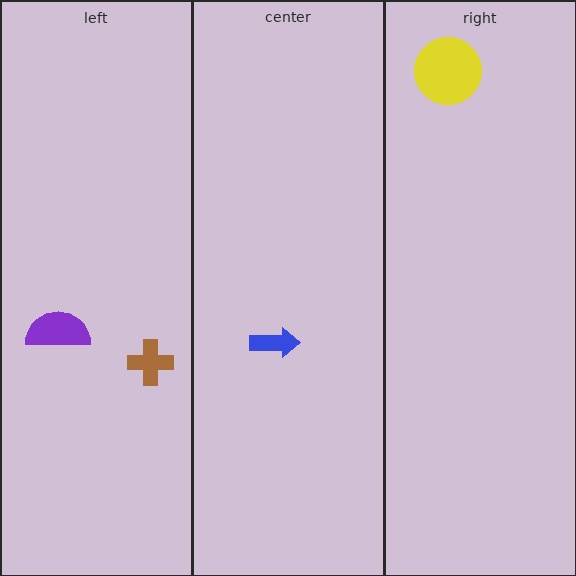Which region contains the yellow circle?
The right region.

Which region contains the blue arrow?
The center region.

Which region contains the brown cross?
The left region.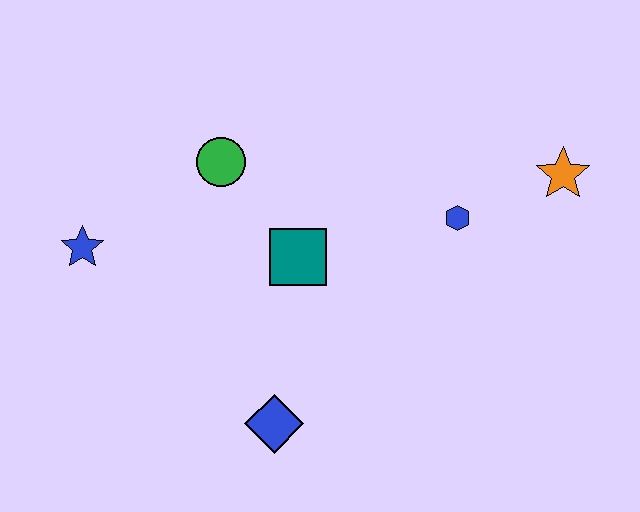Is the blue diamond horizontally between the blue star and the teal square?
Yes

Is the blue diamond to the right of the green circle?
Yes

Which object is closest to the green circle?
The teal square is closest to the green circle.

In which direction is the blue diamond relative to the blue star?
The blue diamond is to the right of the blue star.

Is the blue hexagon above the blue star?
Yes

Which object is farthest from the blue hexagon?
The blue star is farthest from the blue hexagon.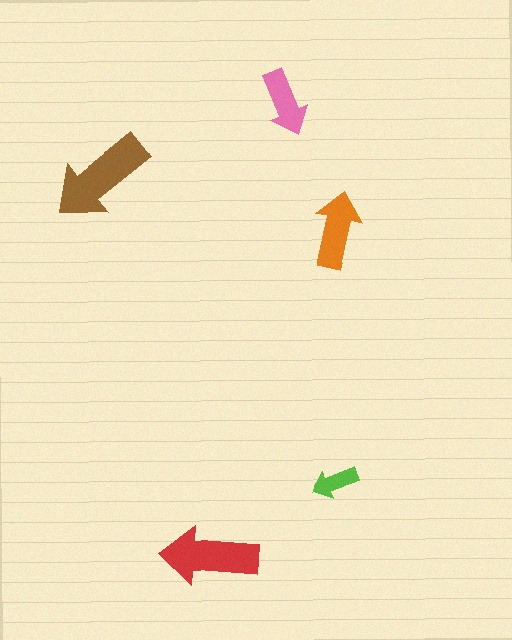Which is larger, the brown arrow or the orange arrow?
The brown one.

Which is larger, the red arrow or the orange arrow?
The red one.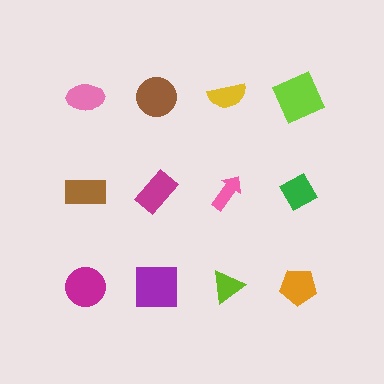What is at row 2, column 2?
A magenta rectangle.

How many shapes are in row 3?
4 shapes.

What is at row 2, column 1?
A brown rectangle.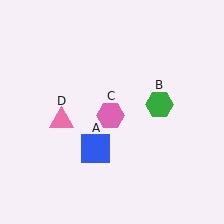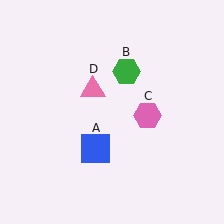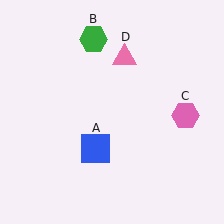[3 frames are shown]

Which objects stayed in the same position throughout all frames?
Blue square (object A) remained stationary.